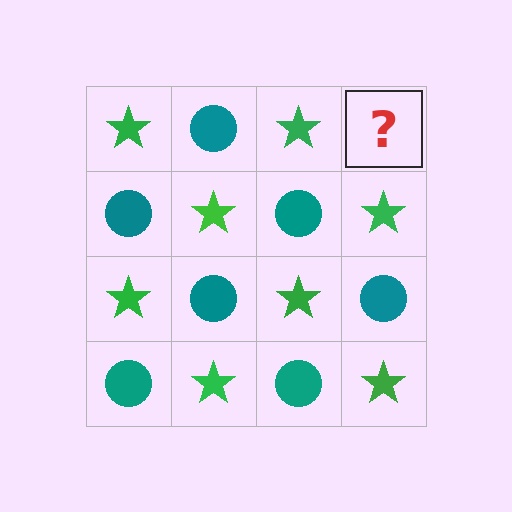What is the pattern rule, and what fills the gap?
The rule is that it alternates green star and teal circle in a checkerboard pattern. The gap should be filled with a teal circle.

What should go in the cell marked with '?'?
The missing cell should contain a teal circle.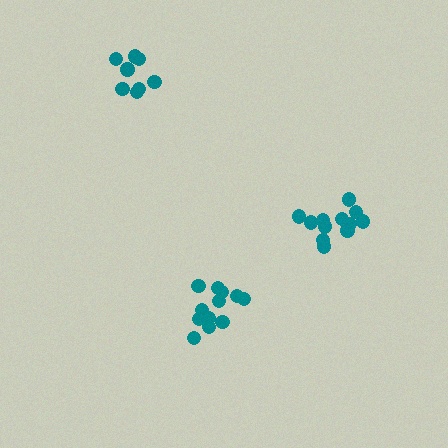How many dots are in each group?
Group 1: 12 dots, Group 2: 12 dots, Group 3: 8 dots (32 total).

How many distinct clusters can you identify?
There are 3 distinct clusters.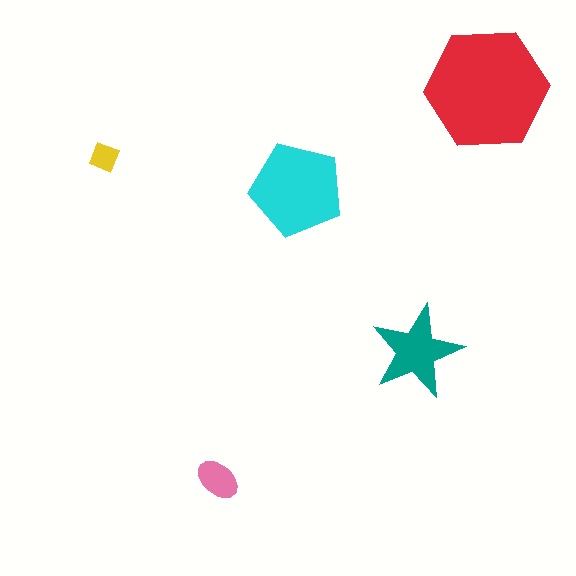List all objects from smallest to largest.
The yellow diamond, the pink ellipse, the teal star, the cyan pentagon, the red hexagon.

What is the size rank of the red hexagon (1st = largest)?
1st.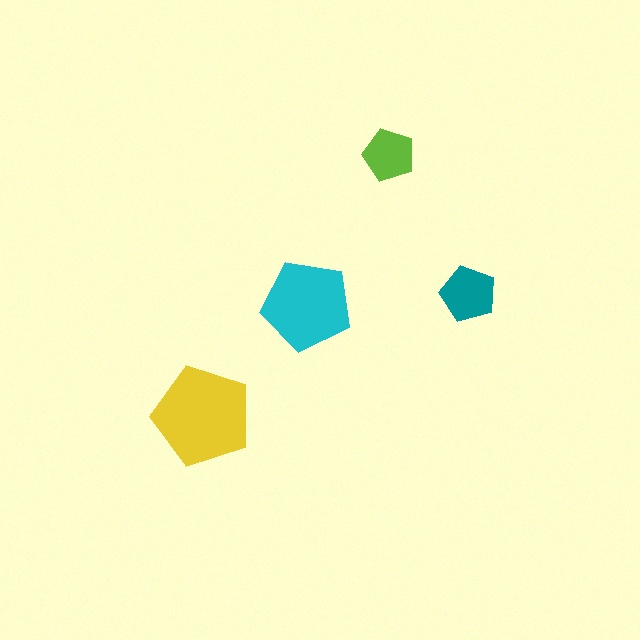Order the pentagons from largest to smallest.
the yellow one, the cyan one, the teal one, the lime one.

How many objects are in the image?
There are 4 objects in the image.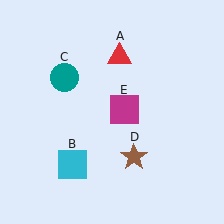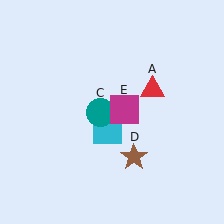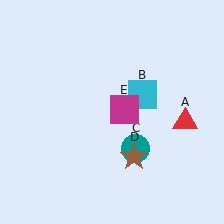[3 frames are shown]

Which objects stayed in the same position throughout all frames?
Brown star (object D) and magenta square (object E) remained stationary.